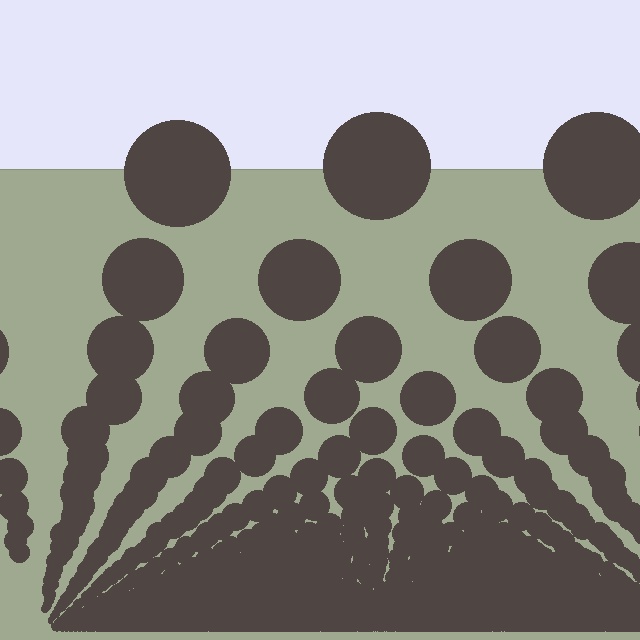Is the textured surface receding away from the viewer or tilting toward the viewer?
The surface appears to tilt toward the viewer. Texture elements get larger and sparser toward the top.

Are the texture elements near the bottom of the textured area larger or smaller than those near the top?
Smaller. The gradient is inverted — elements near the bottom are smaller and denser.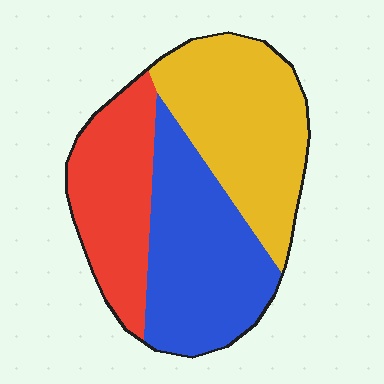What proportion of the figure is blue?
Blue takes up about three eighths (3/8) of the figure.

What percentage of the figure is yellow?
Yellow takes up between a third and a half of the figure.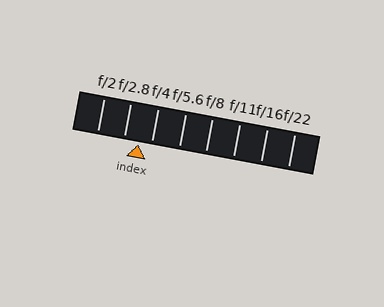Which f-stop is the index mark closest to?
The index mark is closest to f/4.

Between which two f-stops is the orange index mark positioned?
The index mark is between f/2.8 and f/4.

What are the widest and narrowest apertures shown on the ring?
The widest aperture shown is f/2 and the narrowest is f/22.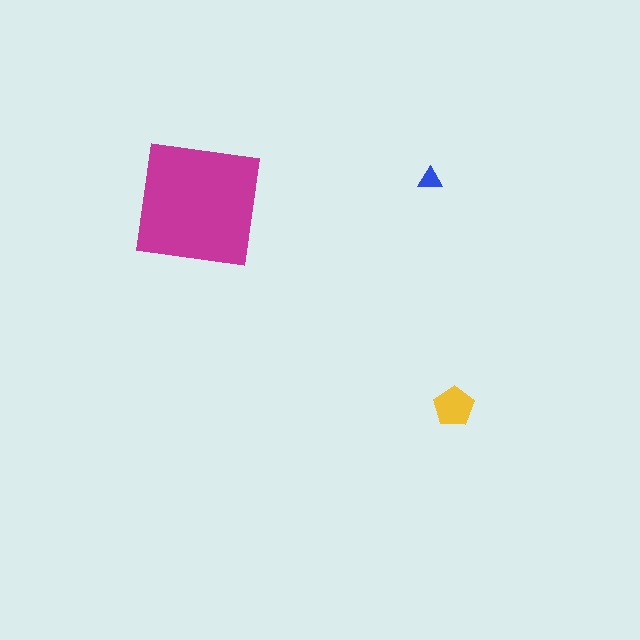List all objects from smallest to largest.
The blue triangle, the yellow pentagon, the magenta square.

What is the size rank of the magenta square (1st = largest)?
1st.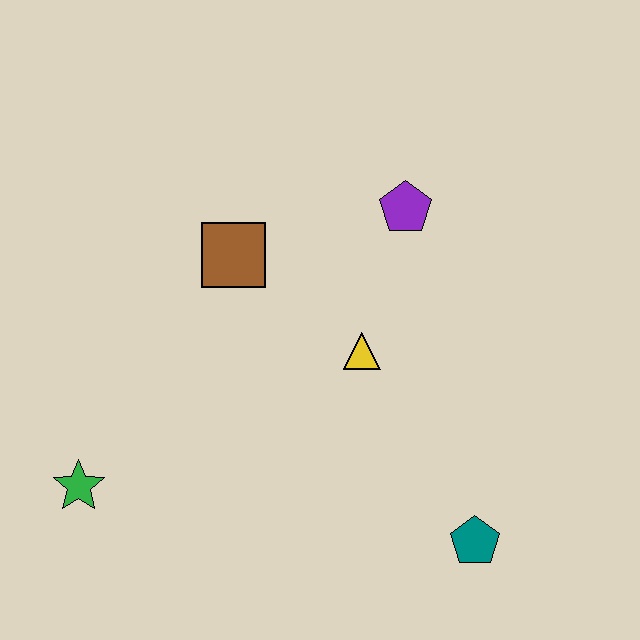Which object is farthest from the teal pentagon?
The green star is farthest from the teal pentagon.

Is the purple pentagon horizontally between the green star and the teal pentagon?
Yes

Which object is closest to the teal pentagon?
The yellow triangle is closest to the teal pentagon.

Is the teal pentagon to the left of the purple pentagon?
No